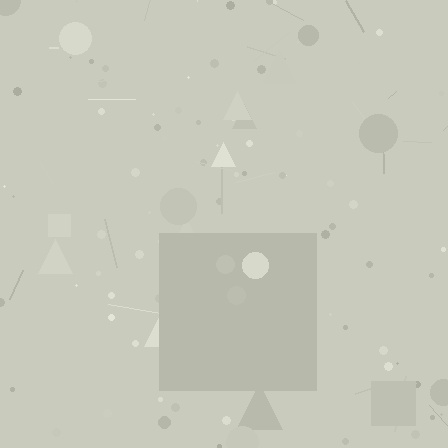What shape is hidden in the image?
A square is hidden in the image.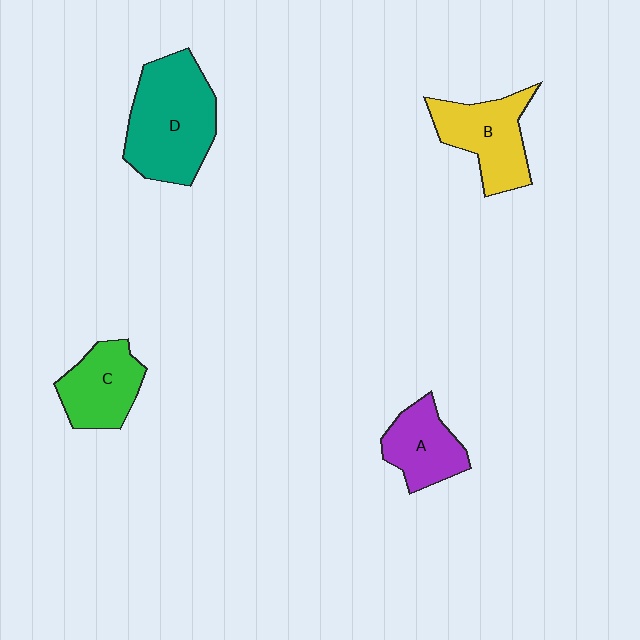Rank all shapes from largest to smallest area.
From largest to smallest: D (teal), B (yellow), C (green), A (purple).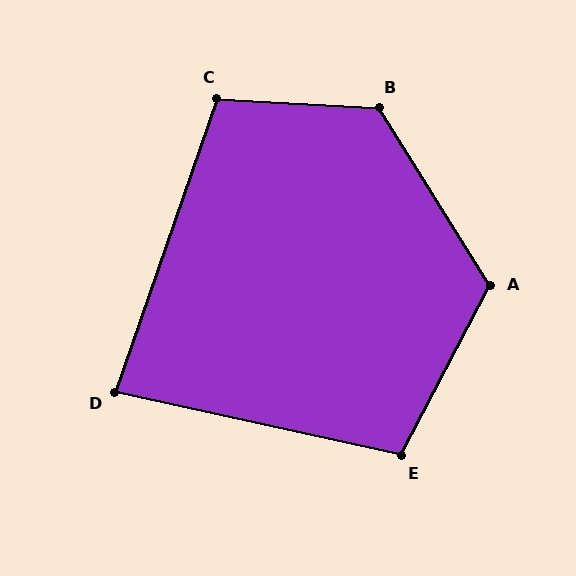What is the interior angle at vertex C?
Approximately 106 degrees (obtuse).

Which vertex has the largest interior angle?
B, at approximately 125 degrees.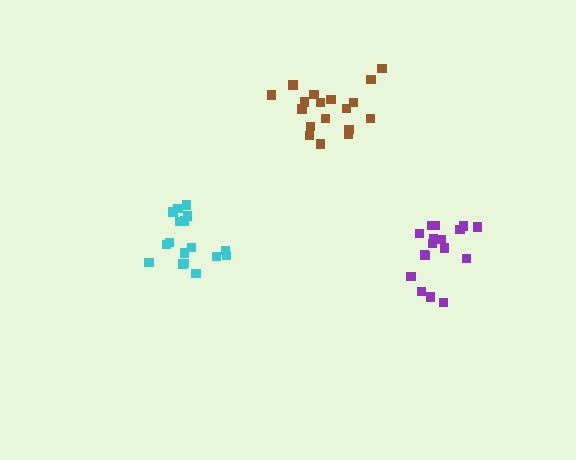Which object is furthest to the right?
The purple cluster is rightmost.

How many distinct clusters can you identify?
There are 3 distinct clusters.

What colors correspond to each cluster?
The clusters are colored: cyan, purple, brown.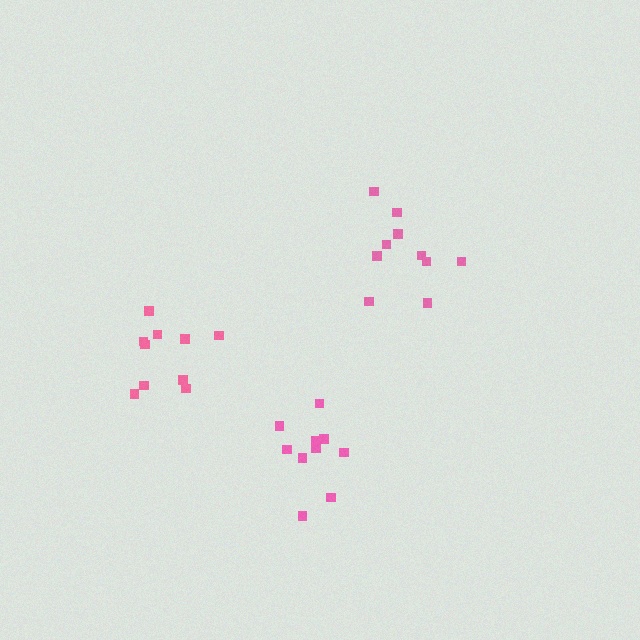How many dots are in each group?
Group 1: 10 dots, Group 2: 10 dots, Group 3: 10 dots (30 total).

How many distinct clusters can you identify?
There are 3 distinct clusters.